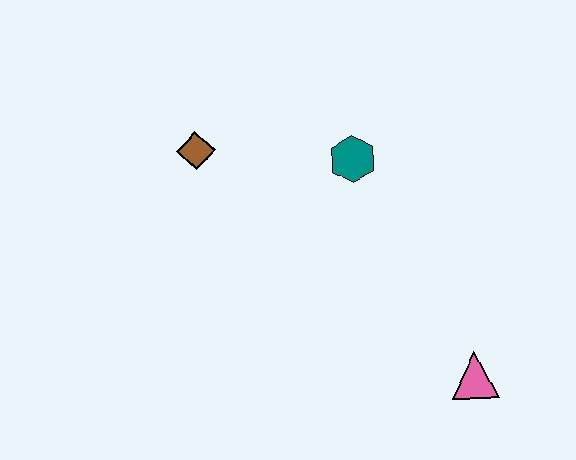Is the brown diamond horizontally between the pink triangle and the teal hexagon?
No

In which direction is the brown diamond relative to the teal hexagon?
The brown diamond is to the left of the teal hexagon.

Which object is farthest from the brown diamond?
The pink triangle is farthest from the brown diamond.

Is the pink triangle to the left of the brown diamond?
No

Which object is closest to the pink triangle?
The teal hexagon is closest to the pink triangle.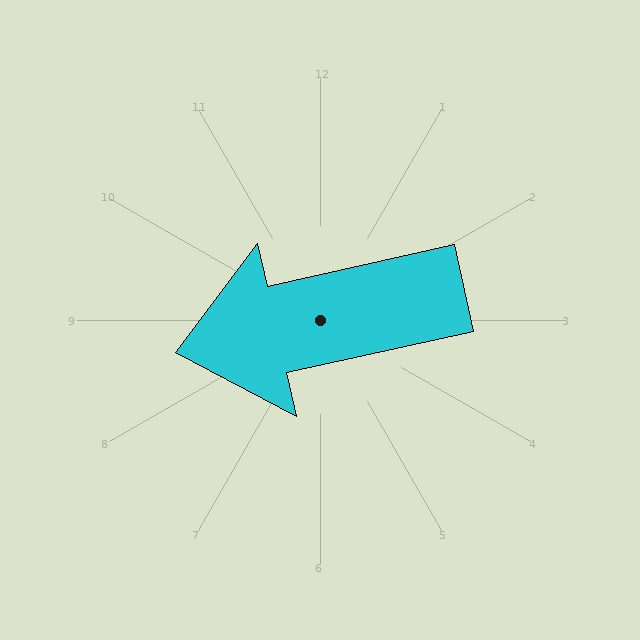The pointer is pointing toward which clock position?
Roughly 9 o'clock.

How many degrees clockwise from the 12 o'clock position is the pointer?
Approximately 257 degrees.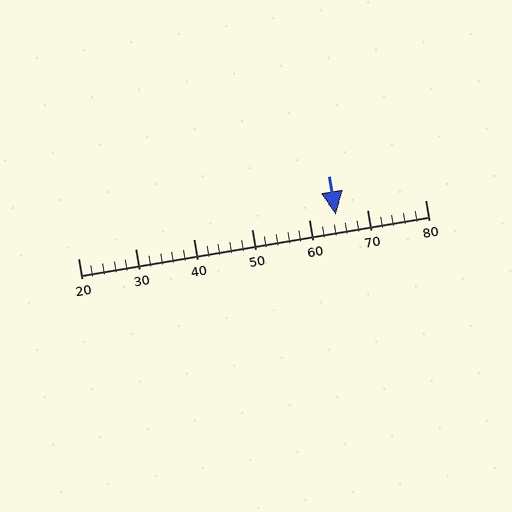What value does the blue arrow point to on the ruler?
The blue arrow points to approximately 64.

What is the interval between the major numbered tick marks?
The major tick marks are spaced 10 units apart.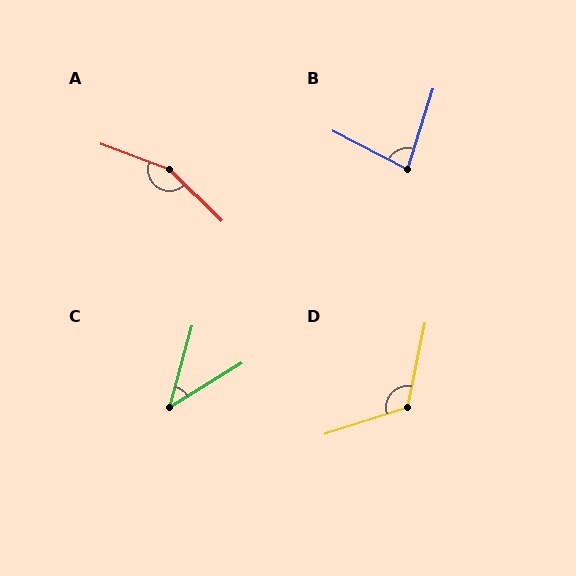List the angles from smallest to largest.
C (43°), B (80°), D (119°), A (156°).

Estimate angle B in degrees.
Approximately 80 degrees.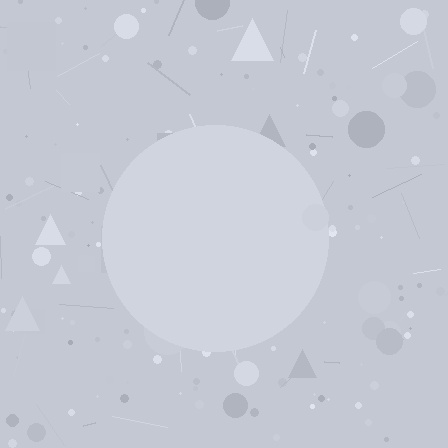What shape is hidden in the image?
A circle is hidden in the image.